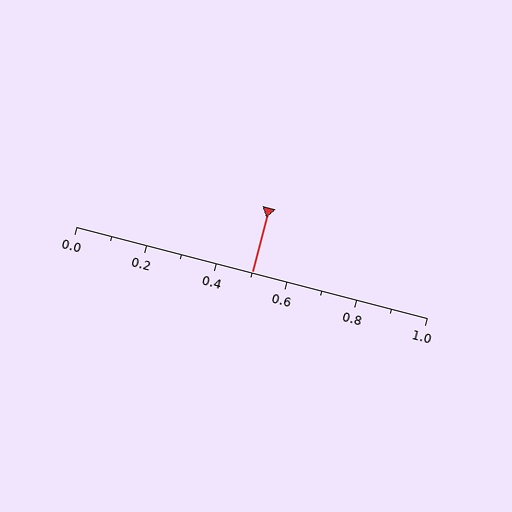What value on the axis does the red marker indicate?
The marker indicates approximately 0.5.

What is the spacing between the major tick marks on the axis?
The major ticks are spaced 0.2 apart.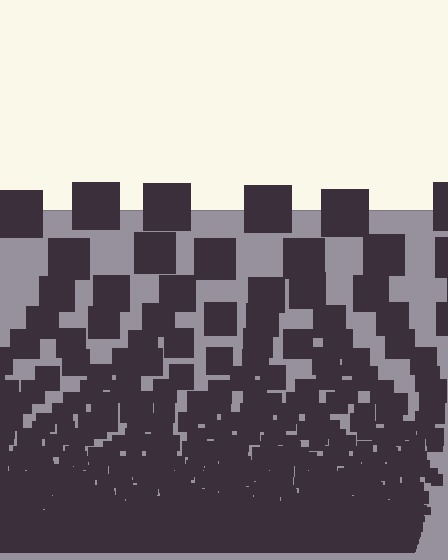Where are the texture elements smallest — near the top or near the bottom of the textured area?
Near the bottom.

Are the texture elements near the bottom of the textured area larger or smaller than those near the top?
Smaller. The gradient is inverted — elements near the bottom are smaller and denser.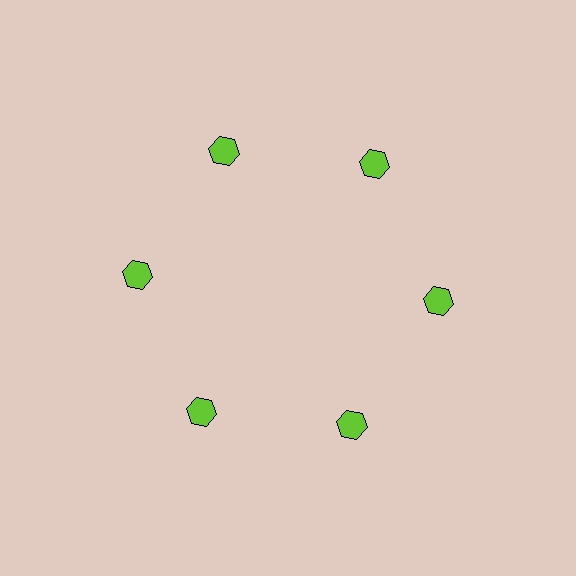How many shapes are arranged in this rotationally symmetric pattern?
There are 6 shapes, arranged in 6 groups of 1.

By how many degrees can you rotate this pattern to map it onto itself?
The pattern maps onto itself every 60 degrees of rotation.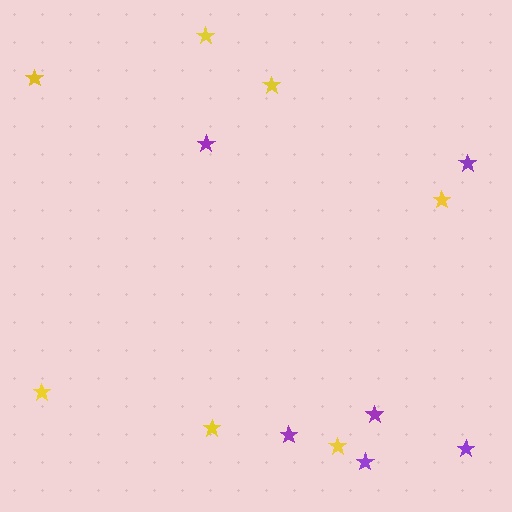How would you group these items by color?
There are 2 groups: one group of yellow stars (7) and one group of purple stars (6).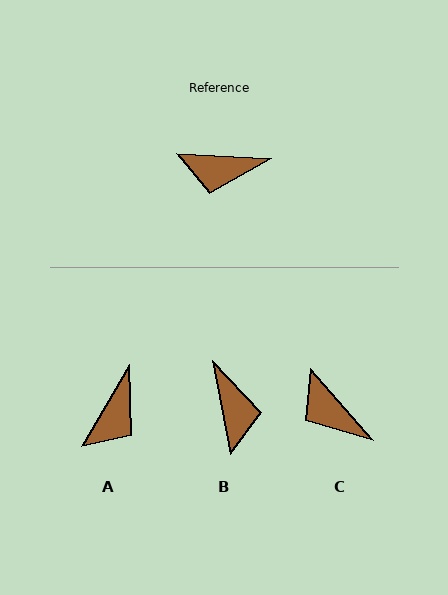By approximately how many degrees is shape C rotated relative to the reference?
Approximately 46 degrees clockwise.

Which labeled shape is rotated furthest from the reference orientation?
B, about 104 degrees away.